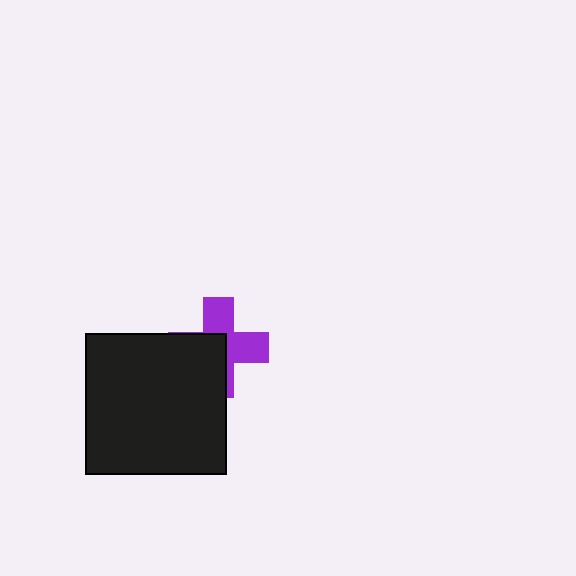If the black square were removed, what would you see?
You would see the complete purple cross.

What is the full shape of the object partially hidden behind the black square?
The partially hidden object is a purple cross.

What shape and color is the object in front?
The object in front is a black square.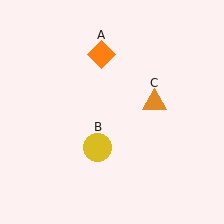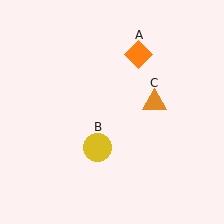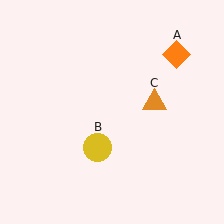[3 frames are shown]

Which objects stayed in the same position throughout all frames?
Yellow circle (object B) and orange triangle (object C) remained stationary.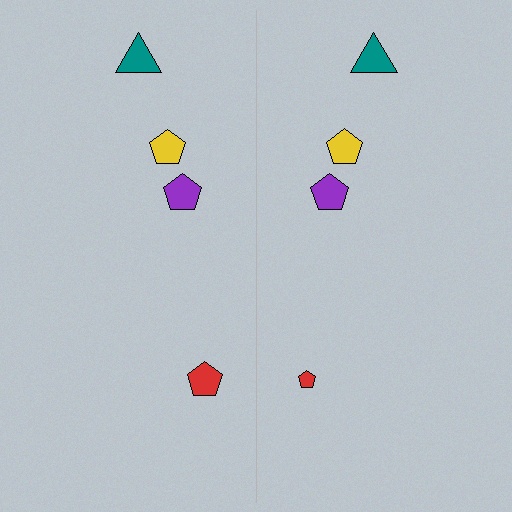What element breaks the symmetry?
The red pentagon on the right side has a different size than its mirror counterpart.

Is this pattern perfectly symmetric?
No, the pattern is not perfectly symmetric. The red pentagon on the right side has a different size than its mirror counterpart.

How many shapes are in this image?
There are 8 shapes in this image.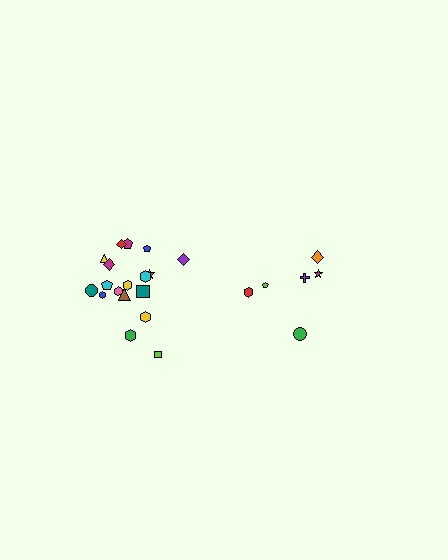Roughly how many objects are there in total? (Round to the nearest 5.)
Roughly 25 objects in total.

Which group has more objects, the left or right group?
The left group.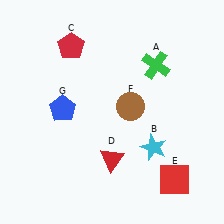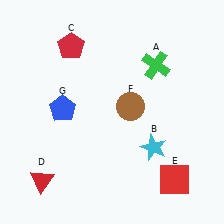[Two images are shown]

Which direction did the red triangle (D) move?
The red triangle (D) moved left.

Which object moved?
The red triangle (D) moved left.